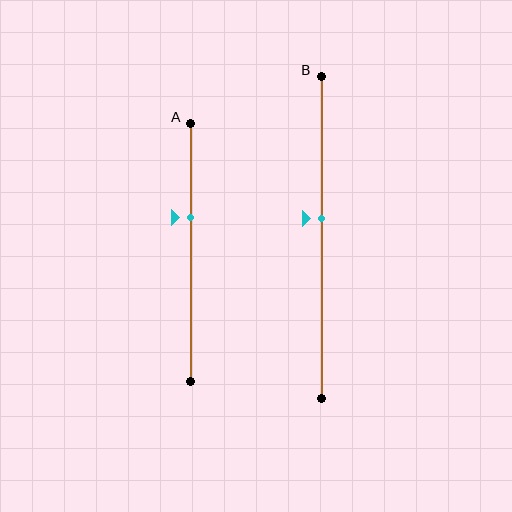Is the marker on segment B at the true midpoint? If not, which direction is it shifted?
No, the marker on segment B is shifted upward by about 6% of the segment length.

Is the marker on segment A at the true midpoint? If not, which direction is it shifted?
No, the marker on segment A is shifted upward by about 14% of the segment length.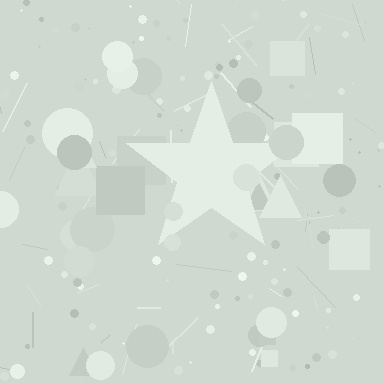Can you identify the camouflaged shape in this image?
The camouflaged shape is a star.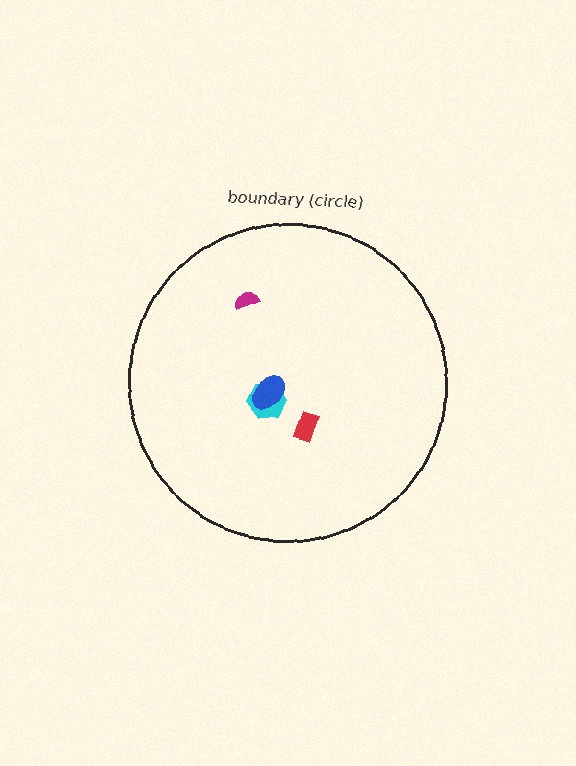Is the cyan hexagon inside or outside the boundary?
Inside.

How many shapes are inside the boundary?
4 inside, 0 outside.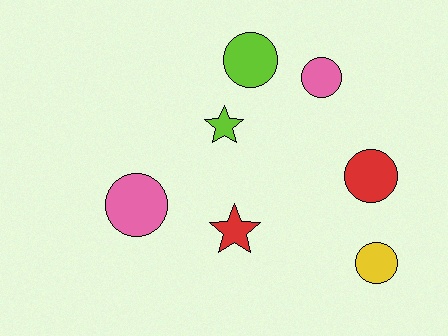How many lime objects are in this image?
There are 2 lime objects.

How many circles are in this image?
There are 5 circles.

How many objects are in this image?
There are 7 objects.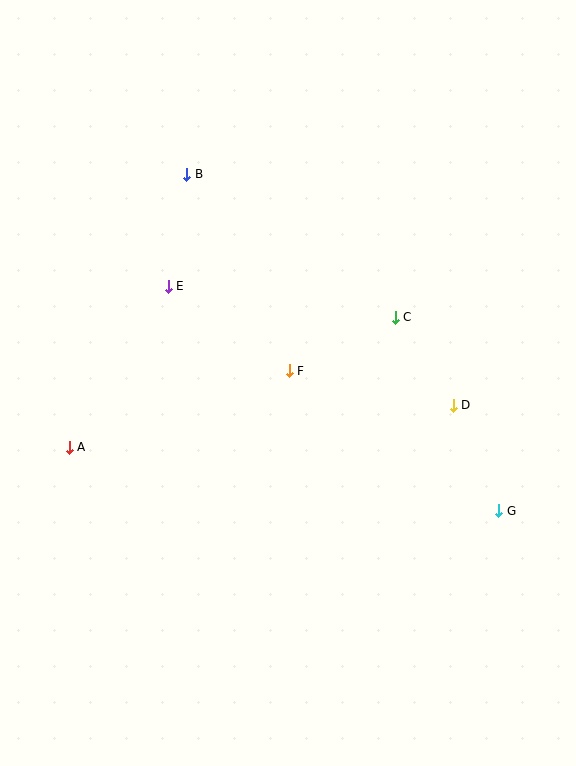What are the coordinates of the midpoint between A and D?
The midpoint between A and D is at (261, 426).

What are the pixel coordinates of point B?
Point B is at (187, 174).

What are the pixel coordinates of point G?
Point G is at (499, 511).